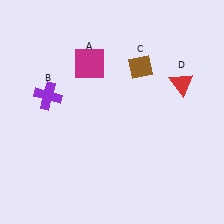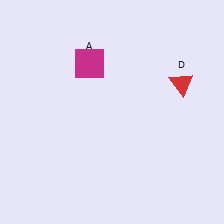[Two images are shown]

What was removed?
The purple cross (B), the brown diamond (C) were removed in Image 2.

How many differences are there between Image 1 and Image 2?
There are 2 differences between the two images.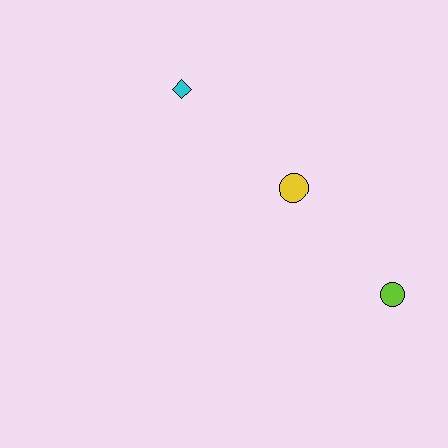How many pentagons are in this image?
There are no pentagons.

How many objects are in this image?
There are 3 objects.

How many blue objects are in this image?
There are no blue objects.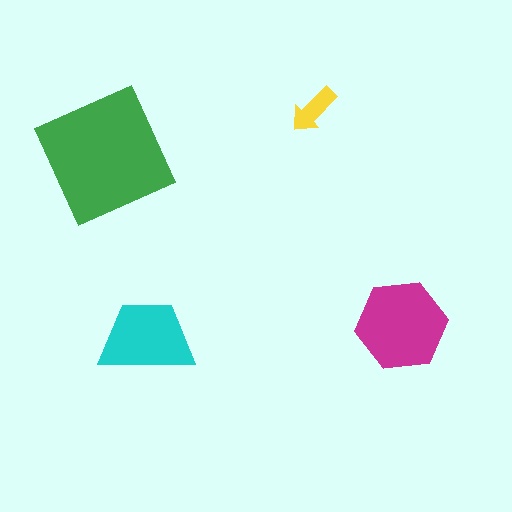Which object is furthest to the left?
The green square is leftmost.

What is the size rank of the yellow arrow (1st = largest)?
4th.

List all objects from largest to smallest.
The green square, the magenta hexagon, the cyan trapezoid, the yellow arrow.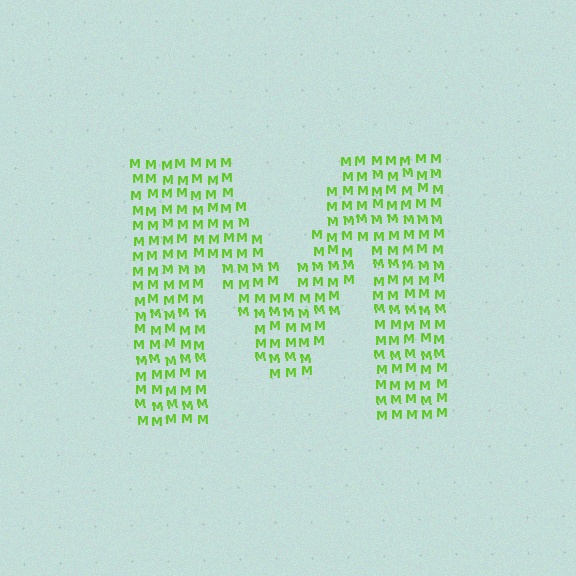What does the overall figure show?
The overall figure shows the letter M.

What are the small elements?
The small elements are letter M's.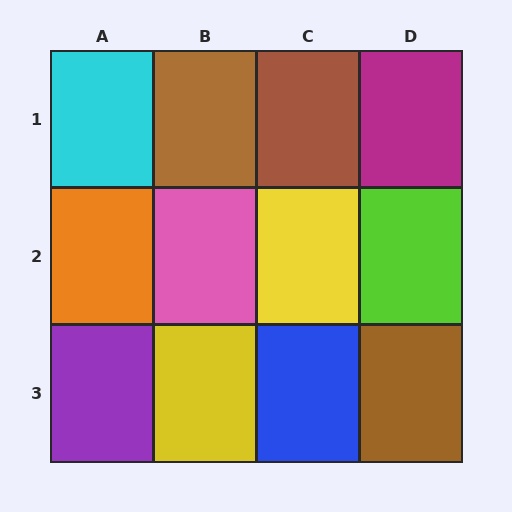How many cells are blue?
1 cell is blue.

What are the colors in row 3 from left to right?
Purple, yellow, blue, brown.